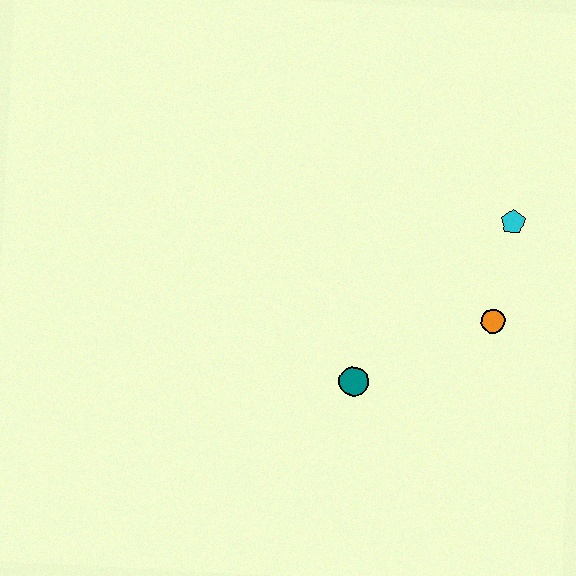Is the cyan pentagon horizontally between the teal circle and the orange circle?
No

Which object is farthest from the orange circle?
The teal circle is farthest from the orange circle.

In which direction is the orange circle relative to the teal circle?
The orange circle is to the right of the teal circle.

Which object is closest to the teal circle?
The orange circle is closest to the teal circle.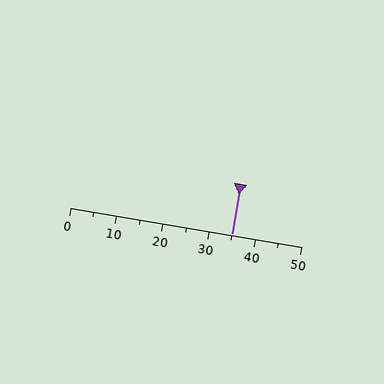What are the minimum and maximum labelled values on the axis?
The axis runs from 0 to 50.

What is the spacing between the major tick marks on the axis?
The major ticks are spaced 10 apart.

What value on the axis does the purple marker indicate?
The marker indicates approximately 35.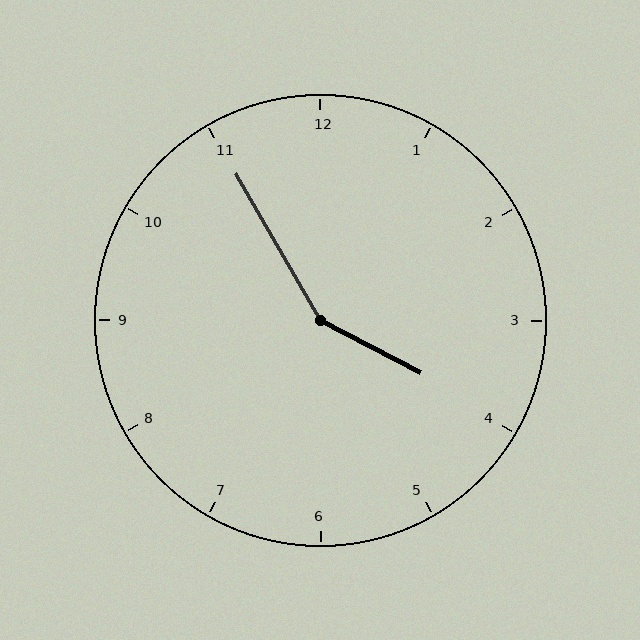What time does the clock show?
3:55.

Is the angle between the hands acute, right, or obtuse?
It is obtuse.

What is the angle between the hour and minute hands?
Approximately 148 degrees.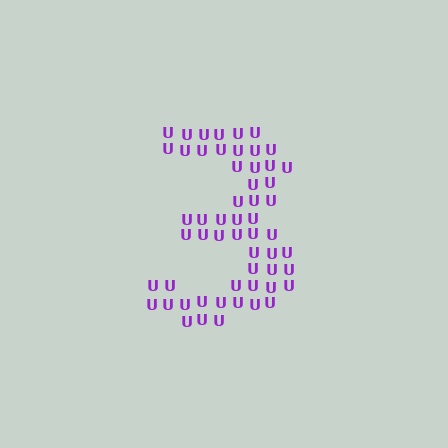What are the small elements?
The small elements are letter U's.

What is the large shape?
The large shape is the digit 3.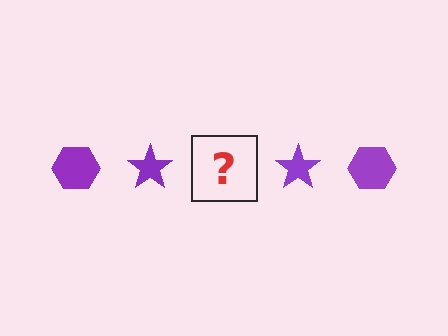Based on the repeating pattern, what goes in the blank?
The blank should be a purple hexagon.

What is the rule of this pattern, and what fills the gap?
The rule is that the pattern cycles through hexagon, star shapes in purple. The gap should be filled with a purple hexagon.